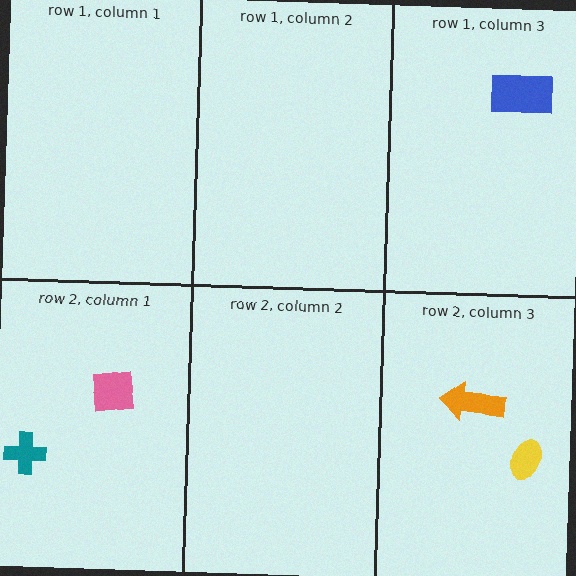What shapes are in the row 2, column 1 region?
The teal cross, the pink square.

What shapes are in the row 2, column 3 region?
The orange arrow, the yellow ellipse.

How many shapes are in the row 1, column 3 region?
1.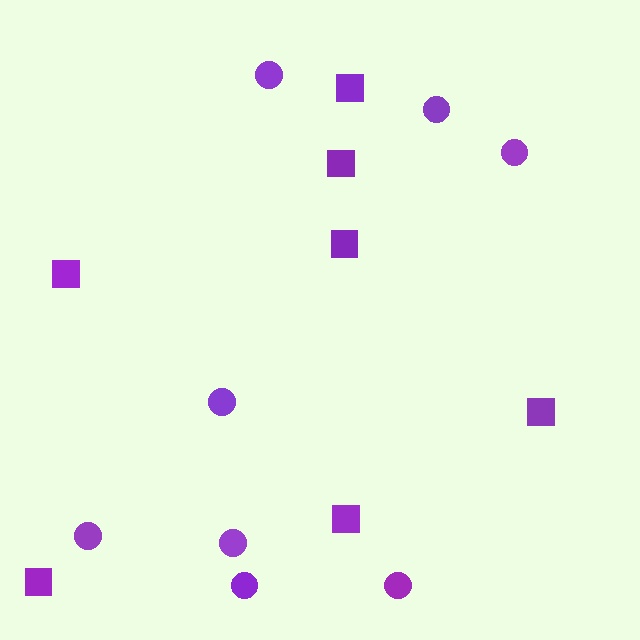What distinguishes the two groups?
There are 2 groups: one group of circles (8) and one group of squares (7).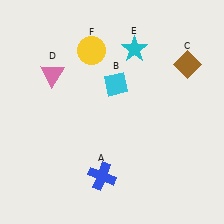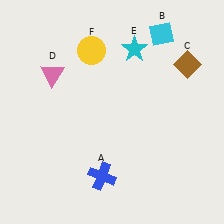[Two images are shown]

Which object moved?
The cyan diamond (B) moved up.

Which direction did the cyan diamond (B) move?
The cyan diamond (B) moved up.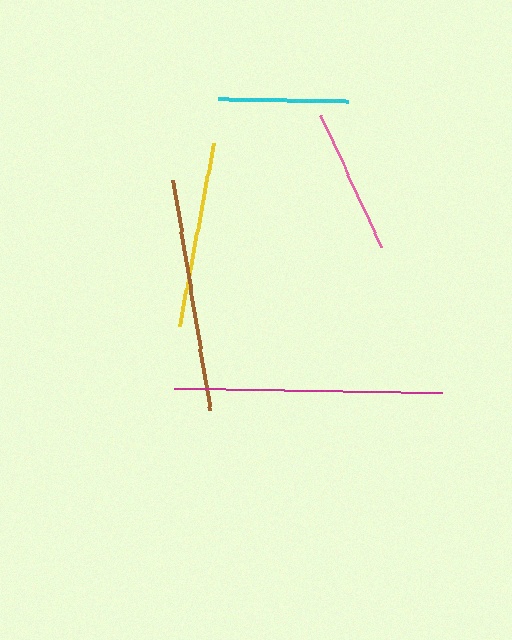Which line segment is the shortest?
The cyan line is the shortest at approximately 131 pixels.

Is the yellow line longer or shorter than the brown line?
The brown line is longer than the yellow line.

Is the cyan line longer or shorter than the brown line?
The brown line is longer than the cyan line.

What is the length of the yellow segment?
The yellow segment is approximately 185 pixels long.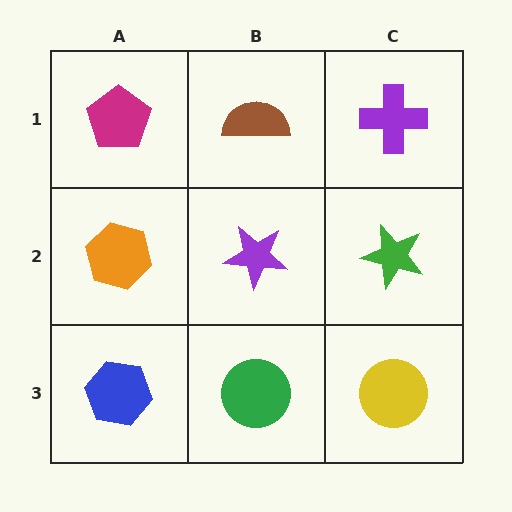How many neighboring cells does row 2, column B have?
4.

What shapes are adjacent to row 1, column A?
An orange hexagon (row 2, column A), a brown semicircle (row 1, column B).